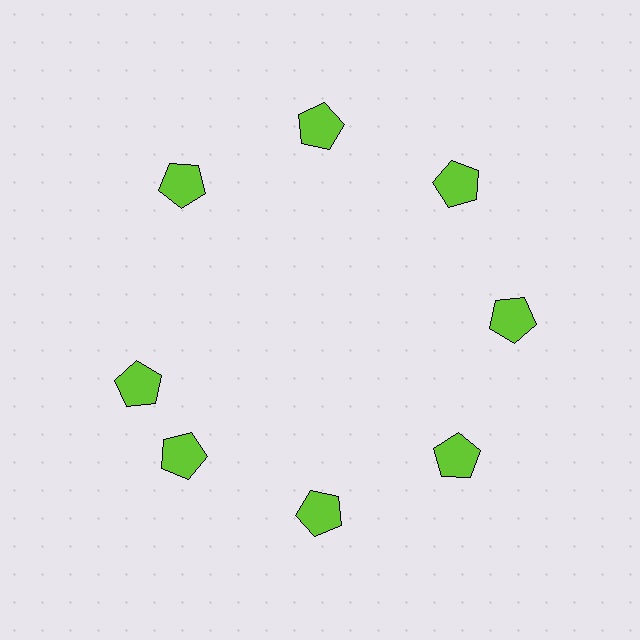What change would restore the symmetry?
The symmetry would be restored by rotating it back into even spacing with its neighbors so that all 8 pentagons sit at equal angles and equal distance from the center.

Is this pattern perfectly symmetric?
No. The 8 lime pentagons are arranged in a ring, but one element near the 9 o'clock position is rotated out of alignment along the ring, breaking the 8-fold rotational symmetry.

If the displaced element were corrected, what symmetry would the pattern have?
It would have 8-fold rotational symmetry — the pattern would map onto itself every 45 degrees.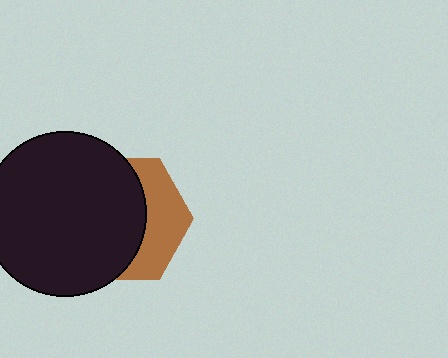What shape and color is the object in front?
The object in front is a black circle.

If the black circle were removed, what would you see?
You would see the complete brown hexagon.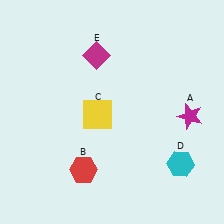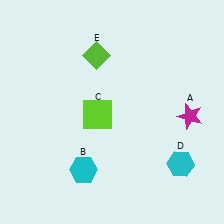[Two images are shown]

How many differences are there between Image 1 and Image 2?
There are 3 differences between the two images.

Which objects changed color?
B changed from red to cyan. C changed from yellow to lime. E changed from magenta to lime.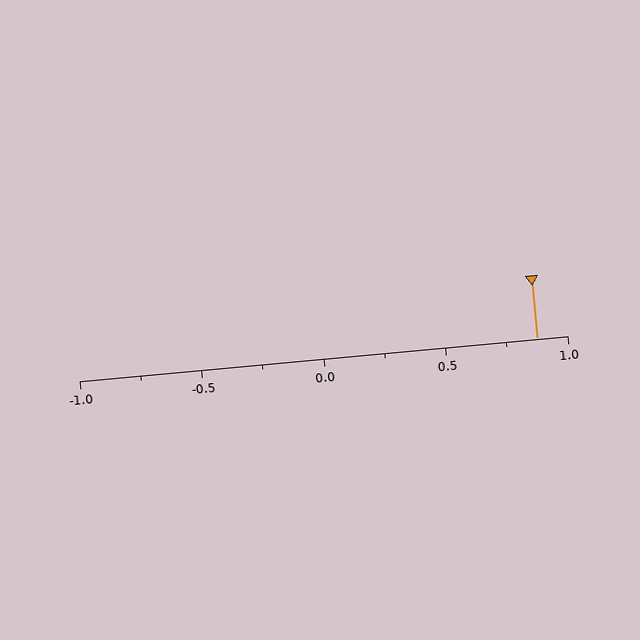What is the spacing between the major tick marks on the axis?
The major ticks are spaced 0.5 apart.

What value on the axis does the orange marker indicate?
The marker indicates approximately 0.88.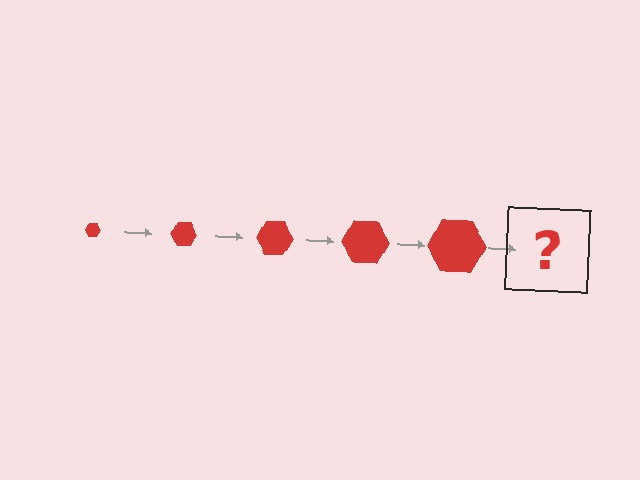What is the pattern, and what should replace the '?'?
The pattern is that the hexagon gets progressively larger each step. The '?' should be a red hexagon, larger than the previous one.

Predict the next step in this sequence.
The next step is a red hexagon, larger than the previous one.